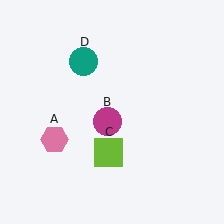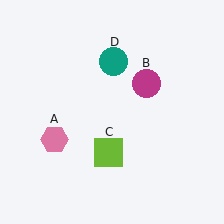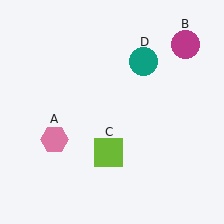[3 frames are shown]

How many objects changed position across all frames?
2 objects changed position: magenta circle (object B), teal circle (object D).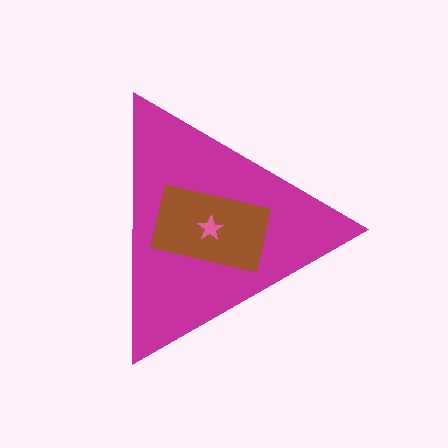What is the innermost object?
The pink star.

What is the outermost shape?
The magenta triangle.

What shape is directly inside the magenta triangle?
The brown rectangle.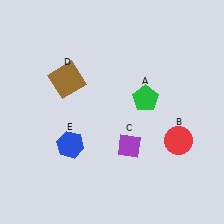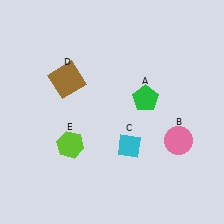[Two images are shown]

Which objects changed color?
B changed from red to pink. C changed from purple to cyan. E changed from blue to lime.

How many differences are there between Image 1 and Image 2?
There are 3 differences between the two images.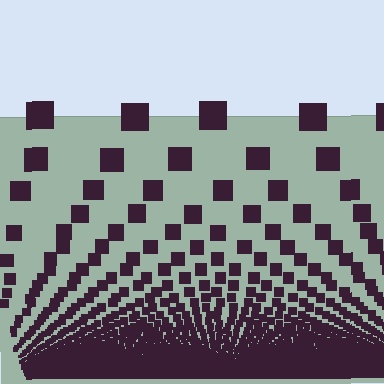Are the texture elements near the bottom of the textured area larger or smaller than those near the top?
Smaller. The gradient is inverted — elements near the bottom are smaller and denser.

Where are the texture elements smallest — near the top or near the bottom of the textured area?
Near the bottom.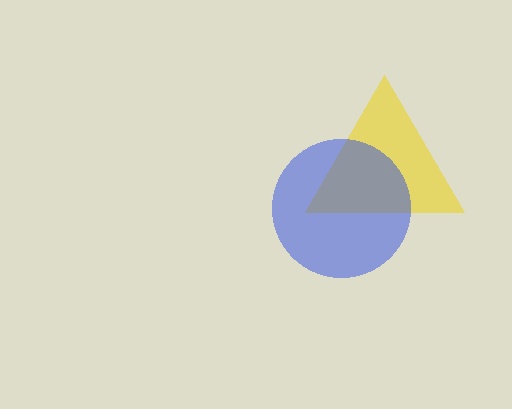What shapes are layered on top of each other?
The layered shapes are: a yellow triangle, a blue circle.